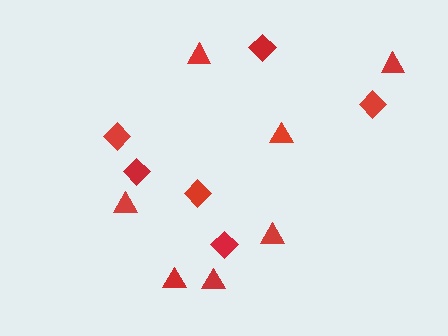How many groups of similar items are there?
There are 2 groups: one group of diamonds (6) and one group of triangles (7).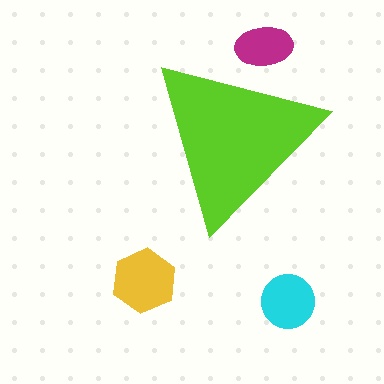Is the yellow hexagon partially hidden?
No, the yellow hexagon is fully visible.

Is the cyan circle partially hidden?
No, the cyan circle is fully visible.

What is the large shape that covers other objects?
A lime triangle.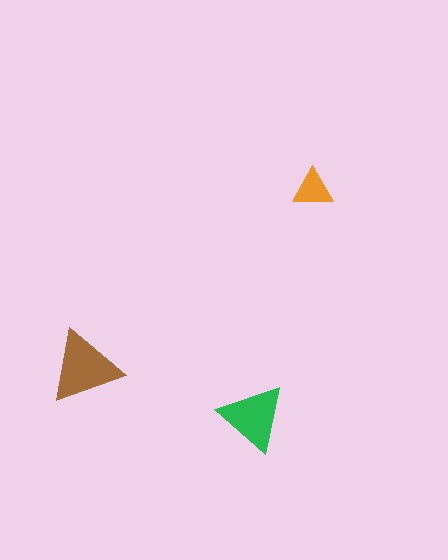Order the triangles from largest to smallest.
the brown one, the green one, the orange one.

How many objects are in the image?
There are 3 objects in the image.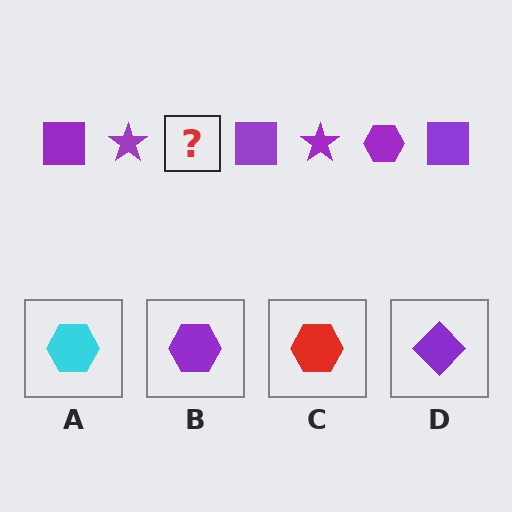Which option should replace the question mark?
Option B.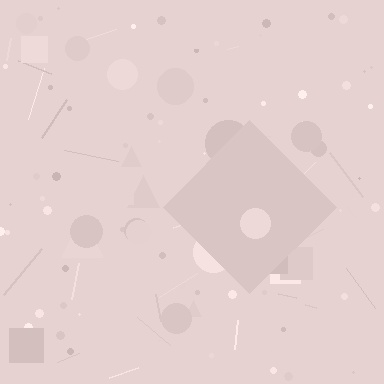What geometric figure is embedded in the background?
A diamond is embedded in the background.